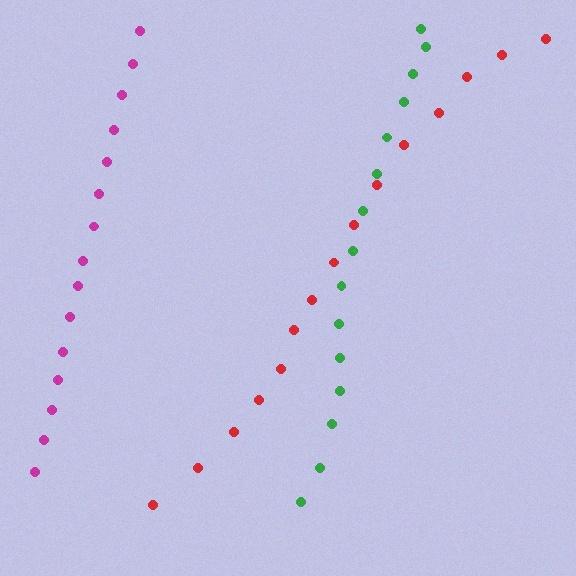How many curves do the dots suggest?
There are 3 distinct paths.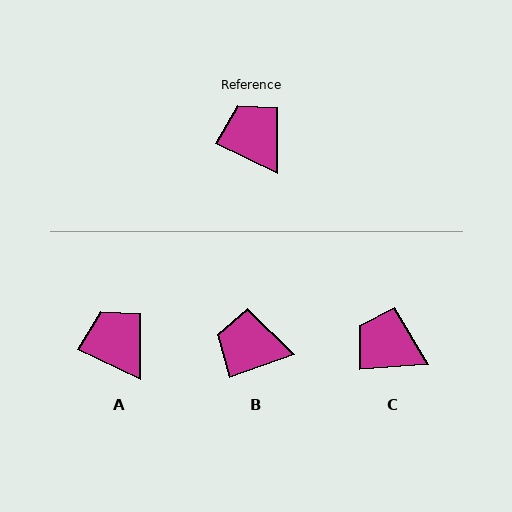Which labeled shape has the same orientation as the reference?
A.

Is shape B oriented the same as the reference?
No, it is off by about 46 degrees.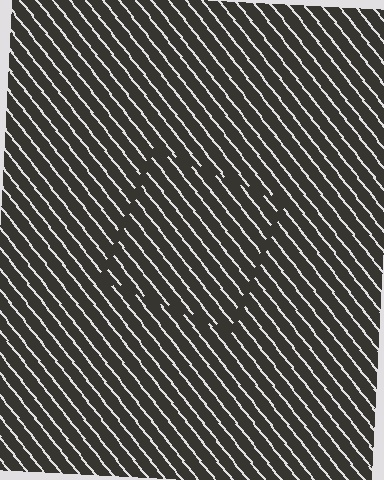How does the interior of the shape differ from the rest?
The interior of the shape contains the same grating, shifted by half a period — the contour is defined by the phase discontinuity where line-ends from the inner and outer gratings abut.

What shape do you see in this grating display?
An illusory square. The interior of the shape contains the same grating, shifted by half a period — the contour is defined by the phase discontinuity where line-ends from the inner and outer gratings abut.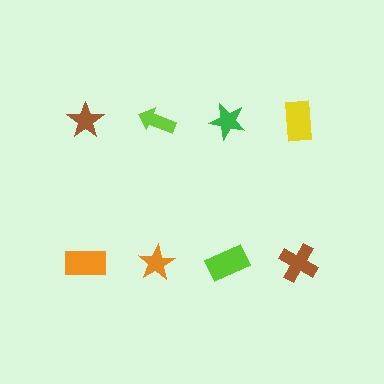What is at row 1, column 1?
A brown star.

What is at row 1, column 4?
A yellow rectangle.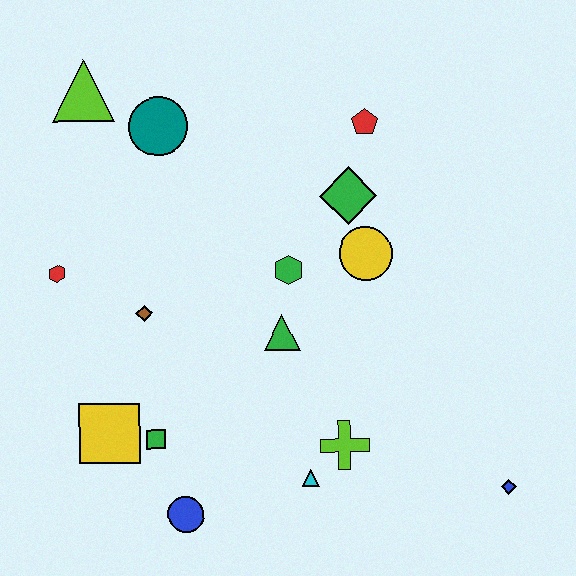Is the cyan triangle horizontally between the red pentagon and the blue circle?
Yes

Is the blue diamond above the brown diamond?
No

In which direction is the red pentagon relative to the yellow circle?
The red pentagon is above the yellow circle.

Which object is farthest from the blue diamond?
The lime triangle is farthest from the blue diamond.